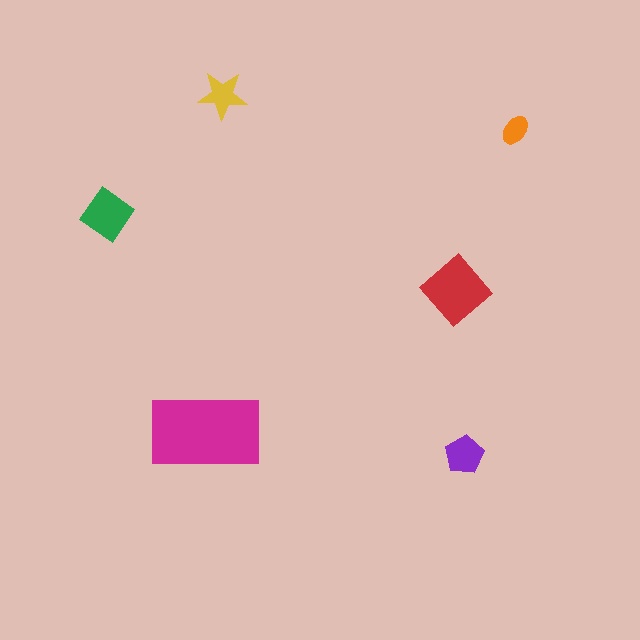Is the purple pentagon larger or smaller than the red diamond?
Smaller.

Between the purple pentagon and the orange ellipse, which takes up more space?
The purple pentagon.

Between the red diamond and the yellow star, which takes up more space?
The red diamond.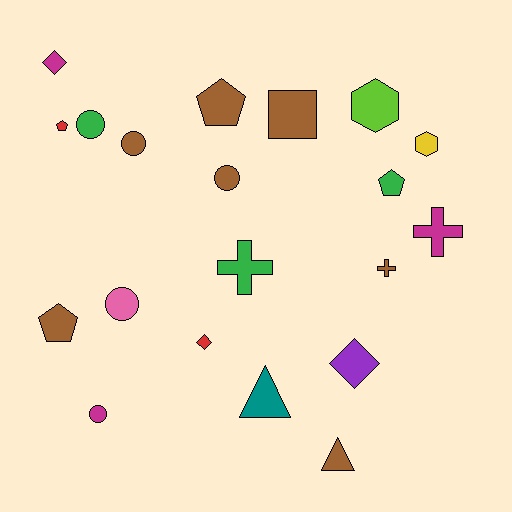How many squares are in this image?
There is 1 square.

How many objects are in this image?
There are 20 objects.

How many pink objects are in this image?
There is 1 pink object.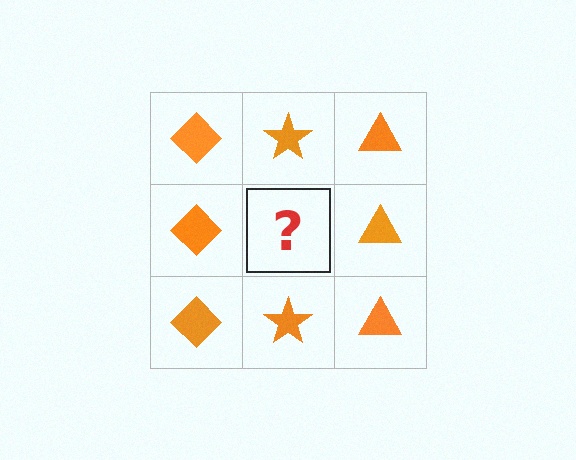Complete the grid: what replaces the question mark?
The question mark should be replaced with an orange star.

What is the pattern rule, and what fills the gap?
The rule is that each column has a consistent shape. The gap should be filled with an orange star.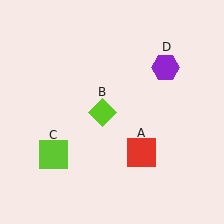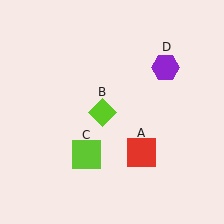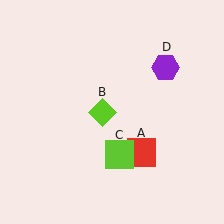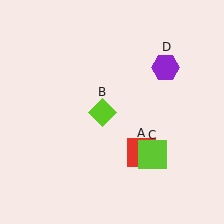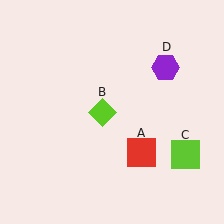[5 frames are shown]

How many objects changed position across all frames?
1 object changed position: lime square (object C).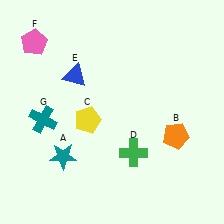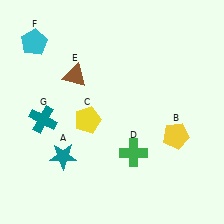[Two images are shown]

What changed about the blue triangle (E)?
In Image 1, E is blue. In Image 2, it changed to brown.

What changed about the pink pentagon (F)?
In Image 1, F is pink. In Image 2, it changed to cyan.